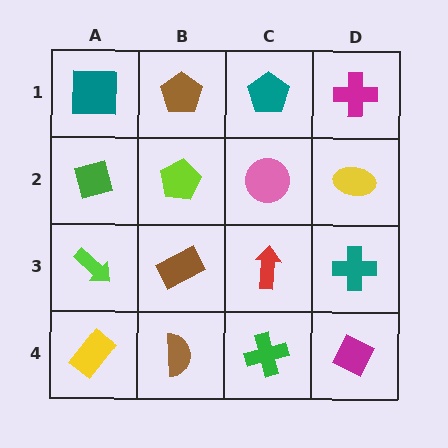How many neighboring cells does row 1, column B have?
3.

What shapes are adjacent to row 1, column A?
A green square (row 2, column A), a brown pentagon (row 1, column B).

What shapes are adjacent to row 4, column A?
A lime arrow (row 3, column A), a brown semicircle (row 4, column B).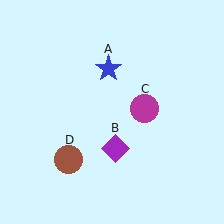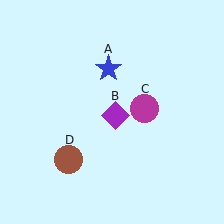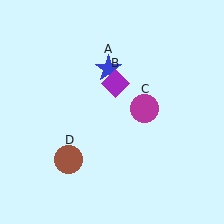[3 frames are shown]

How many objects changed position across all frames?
1 object changed position: purple diamond (object B).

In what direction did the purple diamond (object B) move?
The purple diamond (object B) moved up.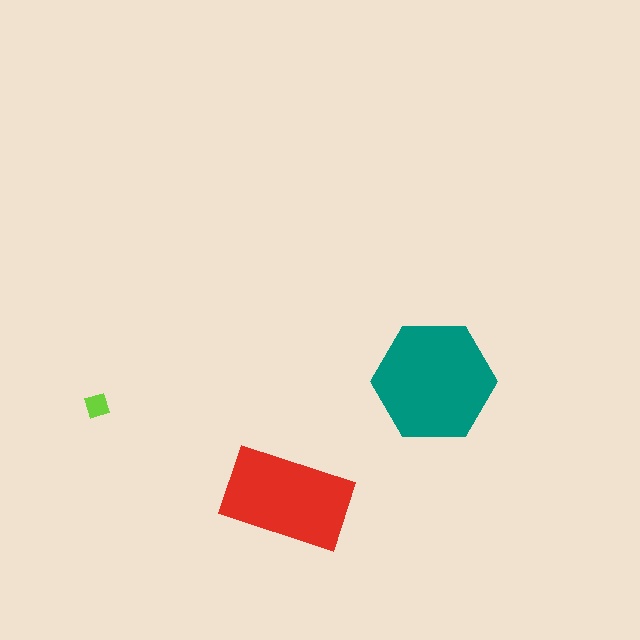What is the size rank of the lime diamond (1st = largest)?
3rd.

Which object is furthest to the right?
The teal hexagon is rightmost.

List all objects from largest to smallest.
The teal hexagon, the red rectangle, the lime diamond.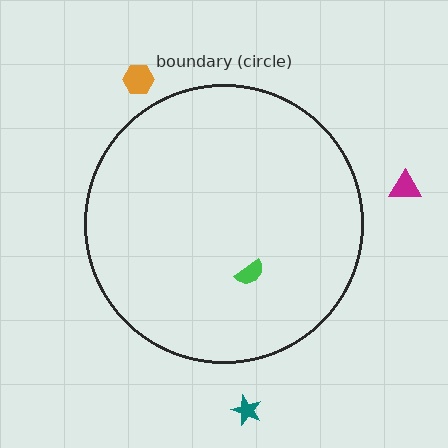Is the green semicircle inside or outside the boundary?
Inside.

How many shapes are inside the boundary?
1 inside, 3 outside.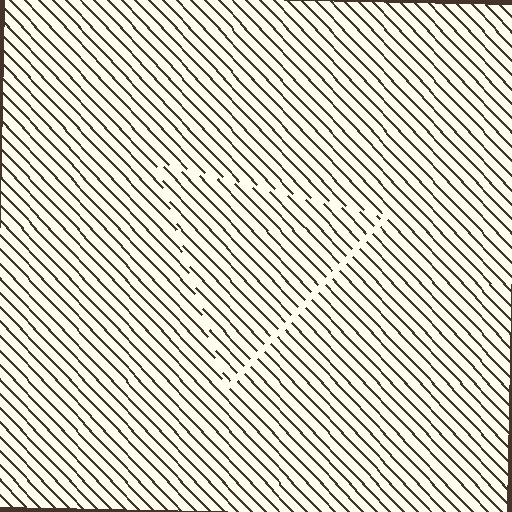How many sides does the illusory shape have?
3 sides — the line-ends trace a triangle.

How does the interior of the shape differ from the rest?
The interior of the shape contains the same grating, shifted by half a period — the contour is defined by the phase discontinuity where line-ends from the inner and outer gratings abut.